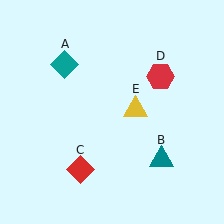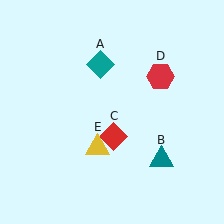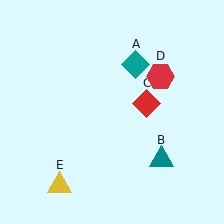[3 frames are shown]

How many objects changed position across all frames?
3 objects changed position: teal diamond (object A), red diamond (object C), yellow triangle (object E).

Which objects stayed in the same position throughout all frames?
Teal triangle (object B) and red hexagon (object D) remained stationary.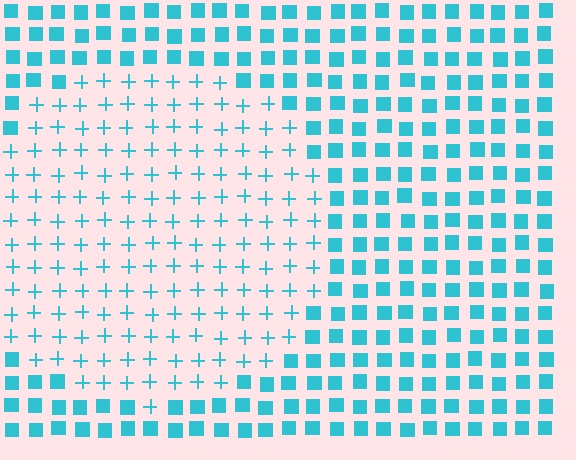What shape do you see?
I see a circle.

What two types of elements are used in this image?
The image uses plus signs inside the circle region and squares outside it.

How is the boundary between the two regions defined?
The boundary is defined by a change in element shape: plus signs inside vs. squares outside. All elements share the same color and spacing.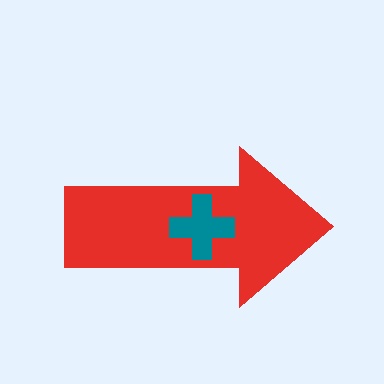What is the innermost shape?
The teal cross.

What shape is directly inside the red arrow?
The teal cross.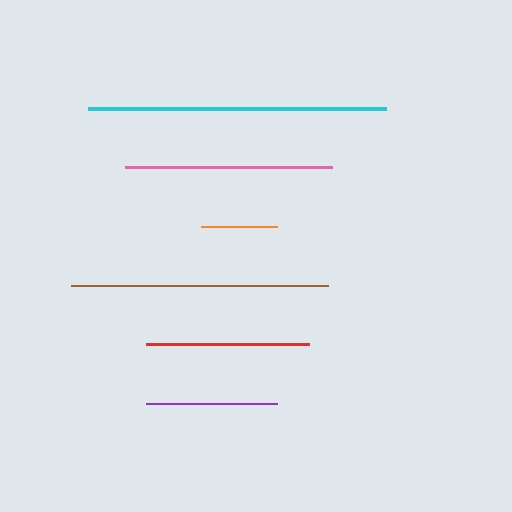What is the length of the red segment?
The red segment is approximately 162 pixels long.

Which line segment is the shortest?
The orange line is the shortest at approximately 76 pixels.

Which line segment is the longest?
The cyan line is the longest at approximately 299 pixels.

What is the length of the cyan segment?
The cyan segment is approximately 299 pixels long.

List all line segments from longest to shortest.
From longest to shortest: cyan, brown, pink, red, purple, orange.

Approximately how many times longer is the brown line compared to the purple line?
The brown line is approximately 2.0 times the length of the purple line.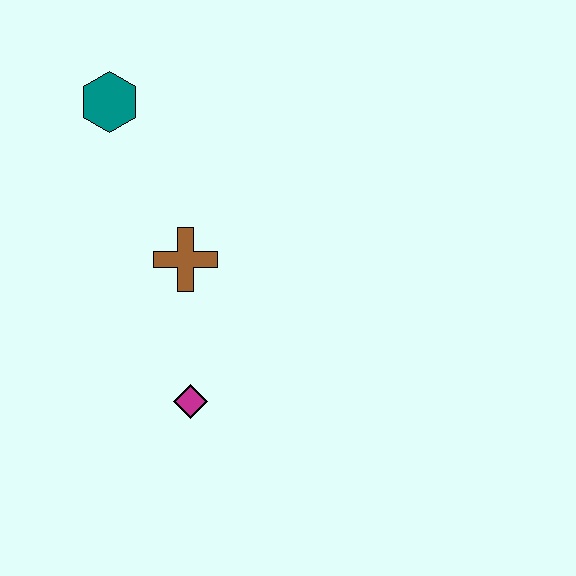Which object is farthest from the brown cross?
The teal hexagon is farthest from the brown cross.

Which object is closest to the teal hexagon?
The brown cross is closest to the teal hexagon.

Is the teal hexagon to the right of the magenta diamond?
No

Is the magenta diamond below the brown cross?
Yes